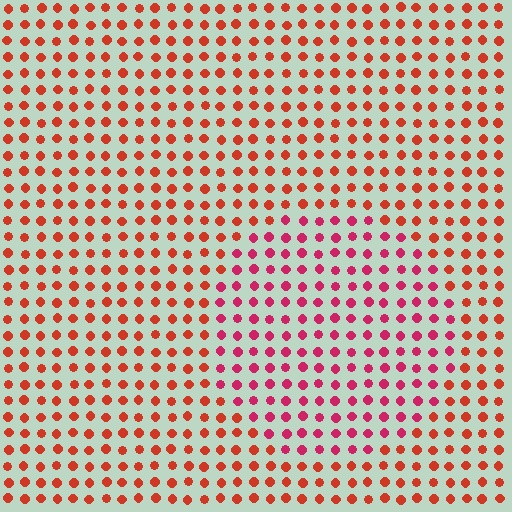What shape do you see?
I see a circle.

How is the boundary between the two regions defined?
The boundary is defined purely by a slight shift in hue (about 31 degrees). Spacing, size, and orientation are identical on both sides.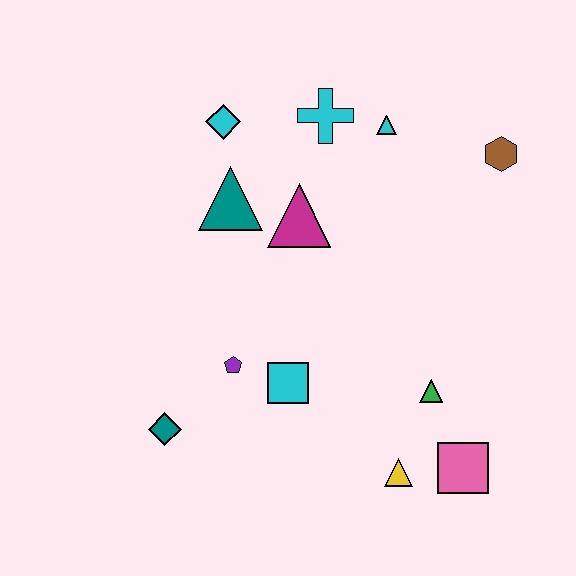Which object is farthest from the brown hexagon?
The teal diamond is farthest from the brown hexagon.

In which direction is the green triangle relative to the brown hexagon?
The green triangle is below the brown hexagon.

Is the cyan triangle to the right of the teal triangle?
Yes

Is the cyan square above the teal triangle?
No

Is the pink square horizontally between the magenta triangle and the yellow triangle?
No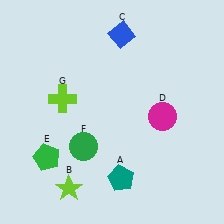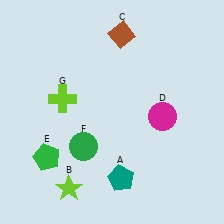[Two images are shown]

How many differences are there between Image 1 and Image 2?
There is 1 difference between the two images.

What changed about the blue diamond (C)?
In Image 1, C is blue. In Image 2, it changed to brown.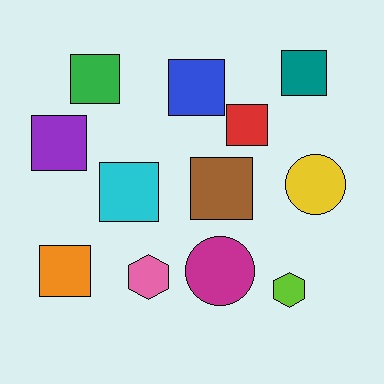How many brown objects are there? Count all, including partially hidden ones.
There is 1 brown object.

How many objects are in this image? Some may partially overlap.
There are 12 objects.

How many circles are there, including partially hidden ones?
There are 2 circles.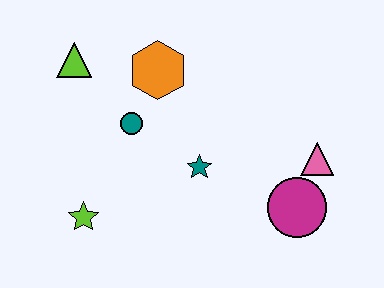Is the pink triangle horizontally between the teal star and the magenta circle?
No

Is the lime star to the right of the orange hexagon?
No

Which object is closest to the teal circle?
The orange hexagon is closest to the teal circle.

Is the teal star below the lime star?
No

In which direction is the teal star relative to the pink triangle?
The teal star is to the left of the pink triangle.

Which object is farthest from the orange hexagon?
The magenta circle is farthest from the orange hexagon.